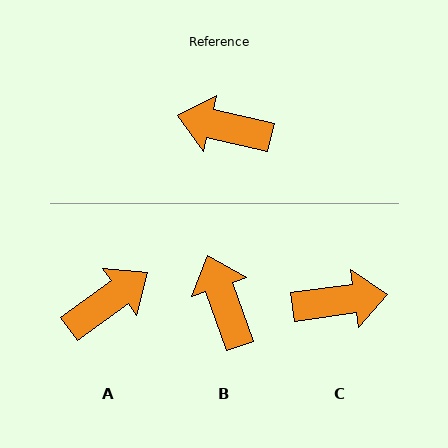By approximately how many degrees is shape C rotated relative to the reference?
Approximately 159 degrees clockwise.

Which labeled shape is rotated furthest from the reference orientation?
C, about 159 degrees away.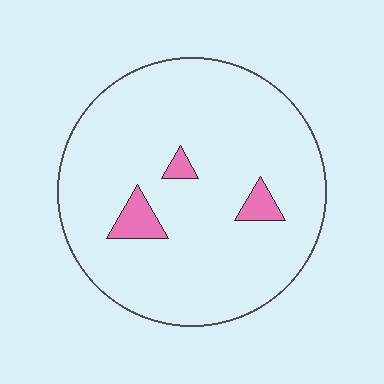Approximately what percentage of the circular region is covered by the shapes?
Approximately 5%.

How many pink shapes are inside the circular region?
3.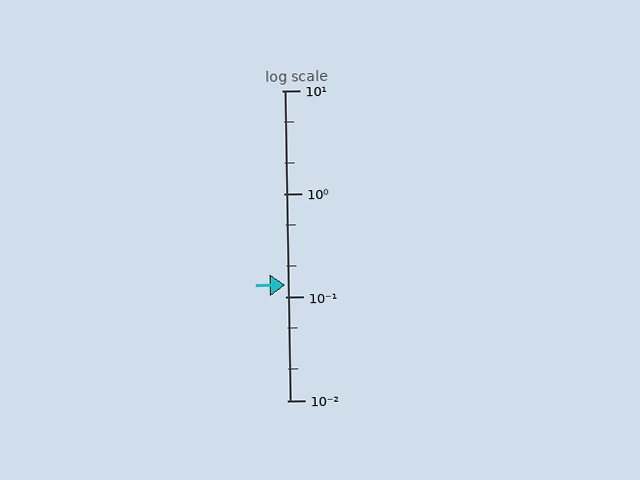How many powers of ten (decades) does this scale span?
The scale spans 3 decades, from 0.01 to 10.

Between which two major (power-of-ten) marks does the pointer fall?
The pointer is between 0.1 and 1.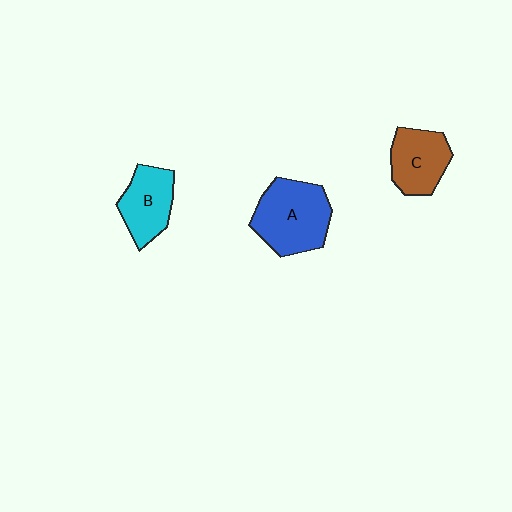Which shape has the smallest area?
Shape B (cyan).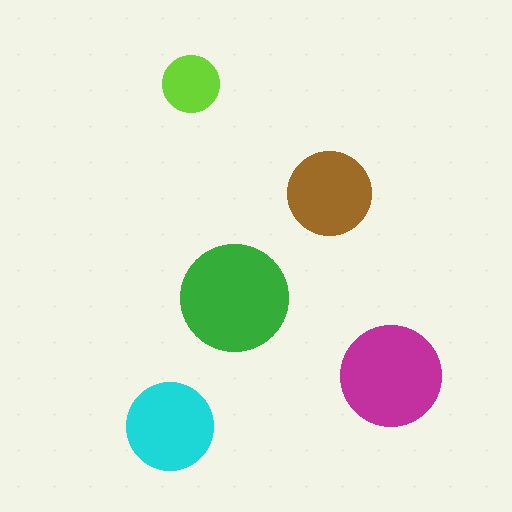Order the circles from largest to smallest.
the green one, the magenta one, the cyan one, the brown one, the lime one.